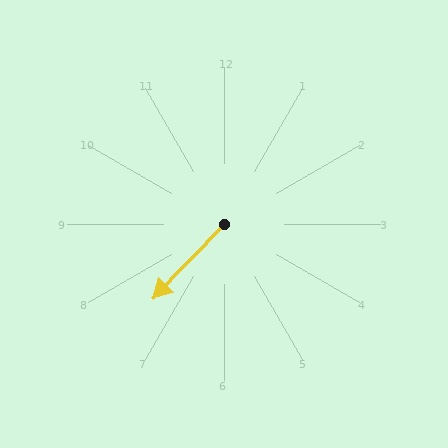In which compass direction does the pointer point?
Southwest.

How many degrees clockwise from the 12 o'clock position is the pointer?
Approximately 224 degrees.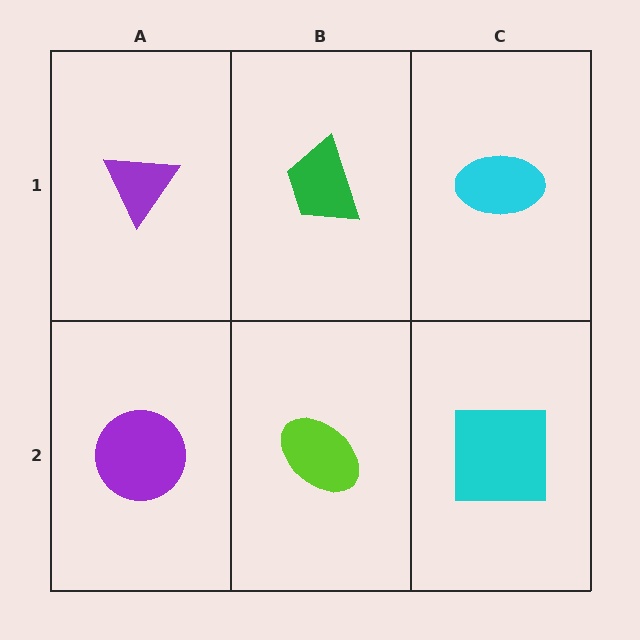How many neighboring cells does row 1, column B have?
3.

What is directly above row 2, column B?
A green trapezoid.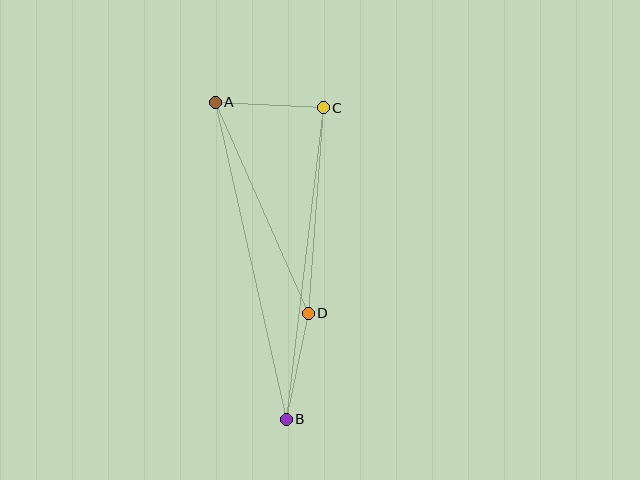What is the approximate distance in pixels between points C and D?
The distance between C and D is approximately 206 pixels.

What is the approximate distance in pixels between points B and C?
The distance between B and C is approximately 314 pixels.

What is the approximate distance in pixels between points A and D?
The distance between A and D is approximately 230 pixels.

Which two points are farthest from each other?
Points A and B are farthest from each other.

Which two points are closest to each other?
Points A and C are closest to each other.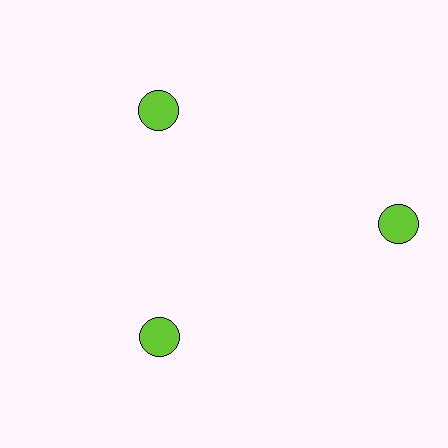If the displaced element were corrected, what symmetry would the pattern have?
It would have 3-fold rotational symmetry — the pattern would map onto itself every 120 degrees.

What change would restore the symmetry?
The symmetry would be restored by moving it inward, back onto the ring so that all 3 circles sit at equal angles and equal distance from the center.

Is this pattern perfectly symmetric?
No. The 3 lime circles are arranged in a ring, but one element near the 3 o'clock position is pushed outward from the center, breaking the 3-fold rotational symmetry.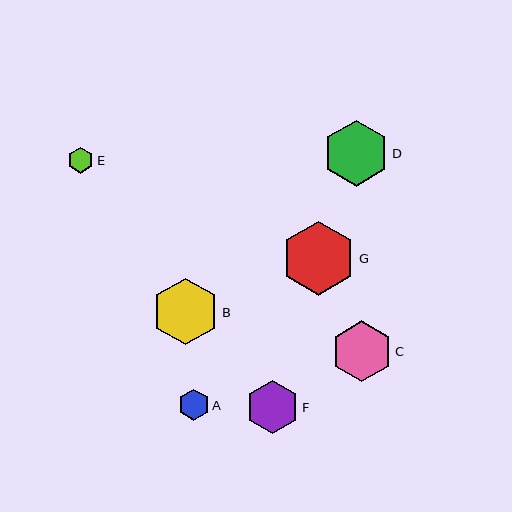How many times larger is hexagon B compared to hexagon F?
Hexagon B is approximately 1.3 times the size of hexagon F.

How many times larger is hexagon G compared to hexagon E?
Hexagon G is approximately 2.9 times the size of hexagon E.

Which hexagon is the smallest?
Hexagon E is the smallest with a size of approximately 26 pixels.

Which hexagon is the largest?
Hexagon G is the largest with a size of approximately 74 pixels.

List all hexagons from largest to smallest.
From largest to smallest: G, B, D, C, F, A, E.